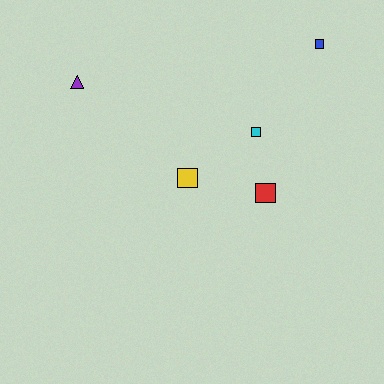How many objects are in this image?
There are 5 objects.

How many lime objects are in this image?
There are no lime objects.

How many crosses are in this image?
There are no crosses.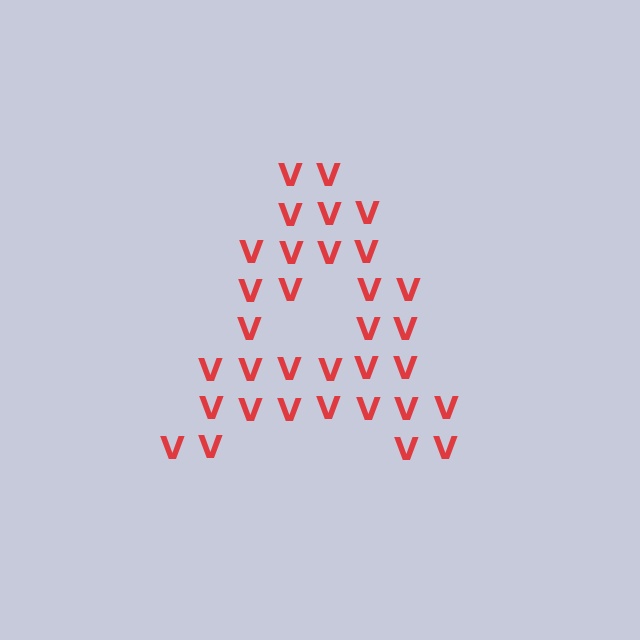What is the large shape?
The large shape is the letter A.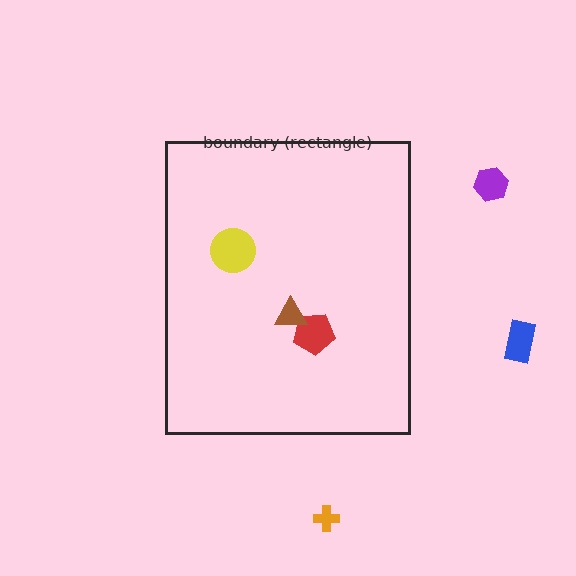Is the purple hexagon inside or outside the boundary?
Outside.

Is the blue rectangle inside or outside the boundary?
Outside.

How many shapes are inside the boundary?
3 inside, 3 outside.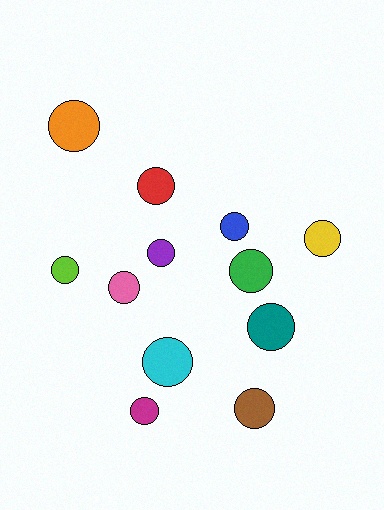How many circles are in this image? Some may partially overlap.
There are 12 circles.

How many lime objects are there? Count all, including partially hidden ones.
There is 1 lime object.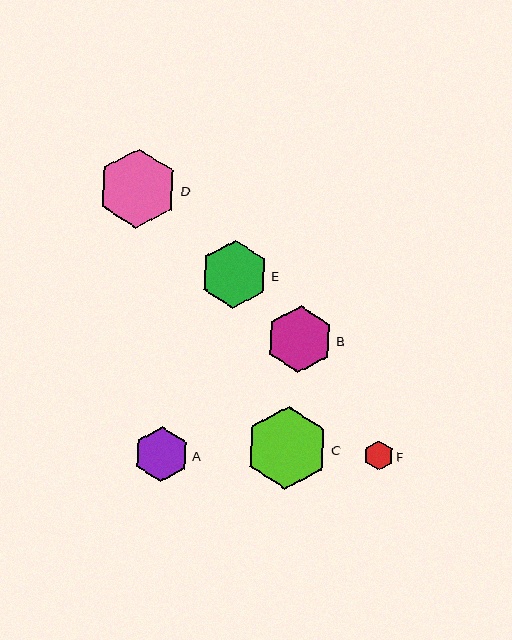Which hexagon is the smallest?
Hexagon F is the smallest with a size of approximately 30 pixels.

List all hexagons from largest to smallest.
From largest to smallest: C, D, E, B, A, F.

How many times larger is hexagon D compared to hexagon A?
Hexagon D is approximately 1.4 times the size of hexagon A.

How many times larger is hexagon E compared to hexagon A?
Hexagon E is approximately 1.2 times the size of hexagon A.